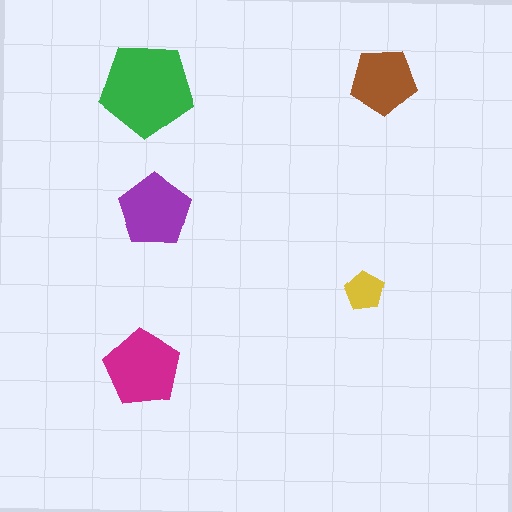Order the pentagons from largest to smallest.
the green one, the magenta one, the purple one, the brown one, the yellow one.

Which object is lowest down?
The magenta pentagon is bottommost.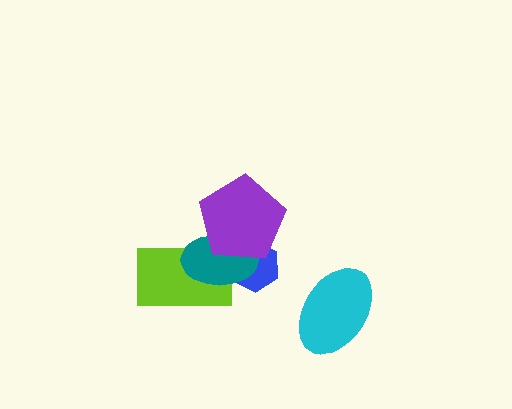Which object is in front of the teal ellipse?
The purple pentagon is in front of the teal ellipse.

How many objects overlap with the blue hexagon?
2 objects overlap with the blue hexagon.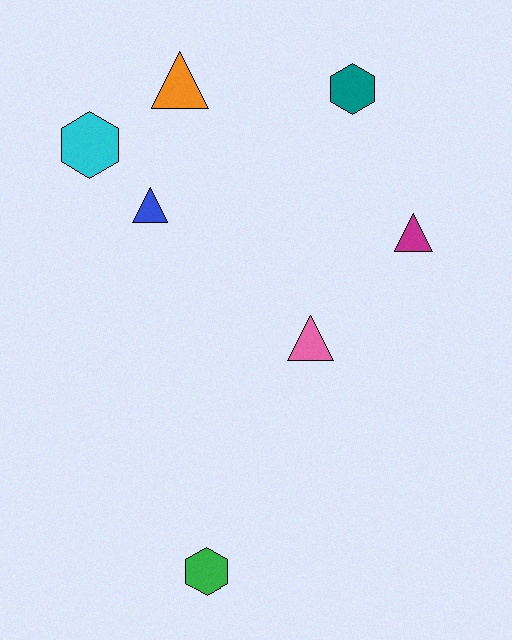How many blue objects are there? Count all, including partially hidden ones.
There is 1 blue object.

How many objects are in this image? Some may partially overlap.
There are 7 objects.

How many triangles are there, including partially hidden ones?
There are 4 triangles.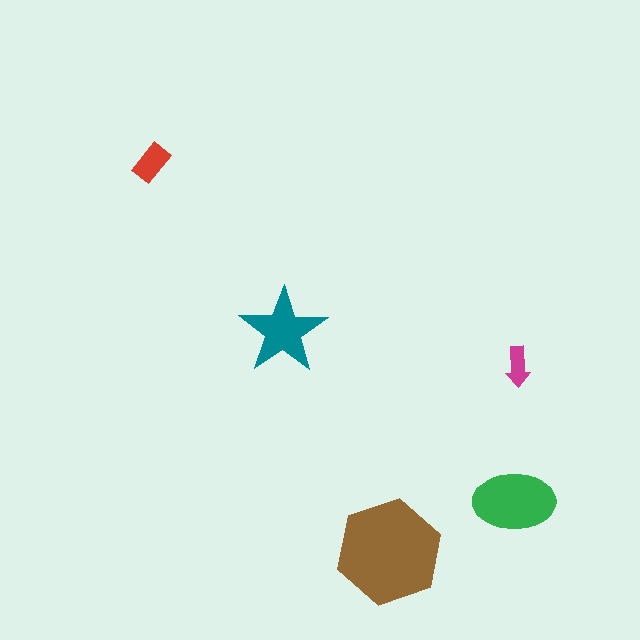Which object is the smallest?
The magenta arrow.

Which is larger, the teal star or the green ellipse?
The green ellipse.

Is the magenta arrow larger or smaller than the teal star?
Smaller.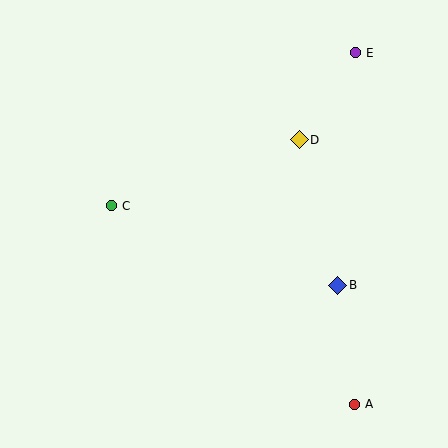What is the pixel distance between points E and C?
The distance between E and C is 288 pixels.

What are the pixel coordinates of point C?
Point C is at (111, 206).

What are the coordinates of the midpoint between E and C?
The midpoint between E and C is at (233, 129).